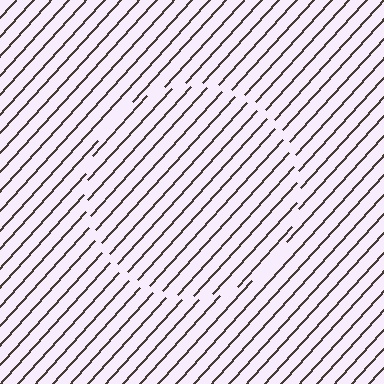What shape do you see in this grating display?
An illusory circle. The interior of the shape contains the same grating, shifted by half a period — the contour is defined by the phase discontinuity where line-ends from the inner and outer gratings abut.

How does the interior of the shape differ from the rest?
The interior of the shape contains the same grating, shifted by half a period — the contour is defined by the phase discontinuity where line-ends from the inner and outer gratings abut.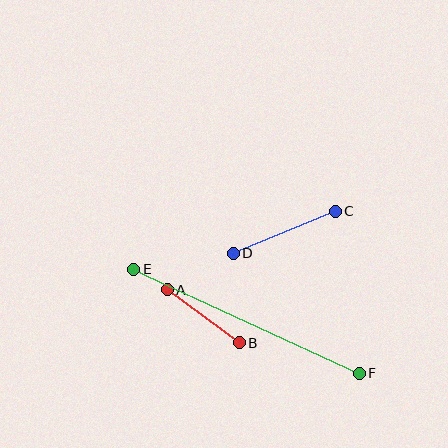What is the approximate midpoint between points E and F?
The midpoint is at approximately (246, 321) pixels.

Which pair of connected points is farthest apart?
Points E and F are farthest apart.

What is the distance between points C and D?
The distance is approximately 110 pixels.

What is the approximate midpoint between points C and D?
The midpoint is at approximately (284, 232) pixels.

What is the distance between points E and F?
The distance is approximately 248 pixels.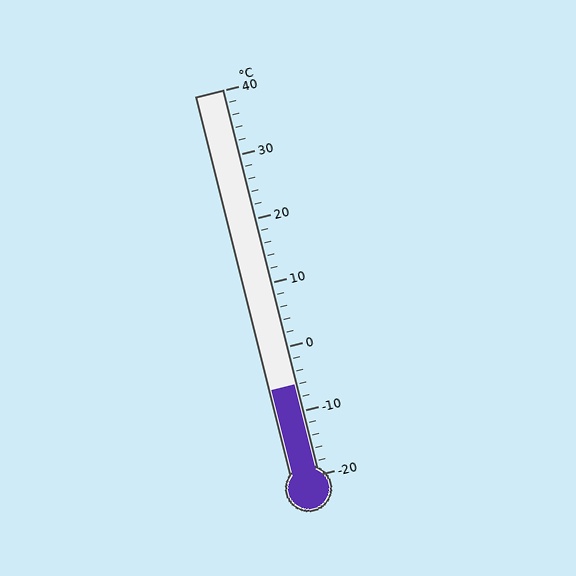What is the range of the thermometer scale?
The thermometer scale ranges from -20°C to 40°C.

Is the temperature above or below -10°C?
The temperature is above -10°C.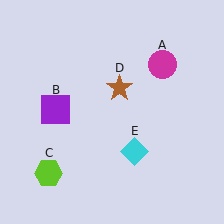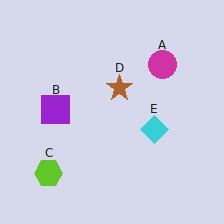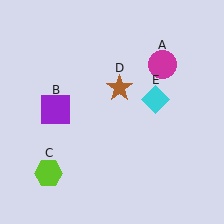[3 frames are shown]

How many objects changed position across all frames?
1 object changed position: cyan diamond (object E).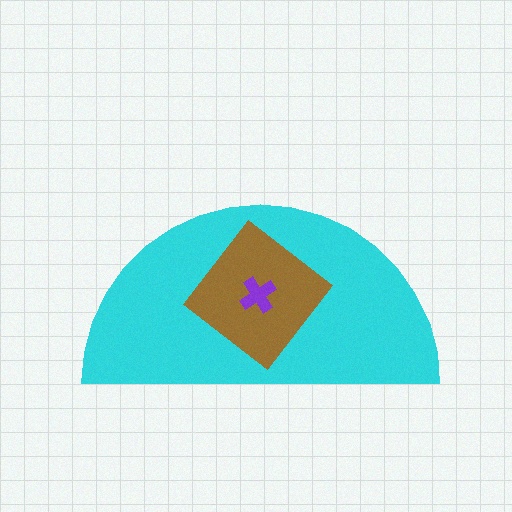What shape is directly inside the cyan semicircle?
The brown diamond.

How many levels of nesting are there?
3.